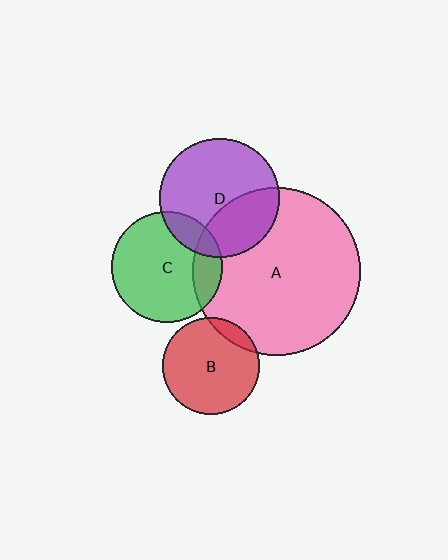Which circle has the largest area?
Circle A (pink).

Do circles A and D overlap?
Yes.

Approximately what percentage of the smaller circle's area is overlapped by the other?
Approximately 35%.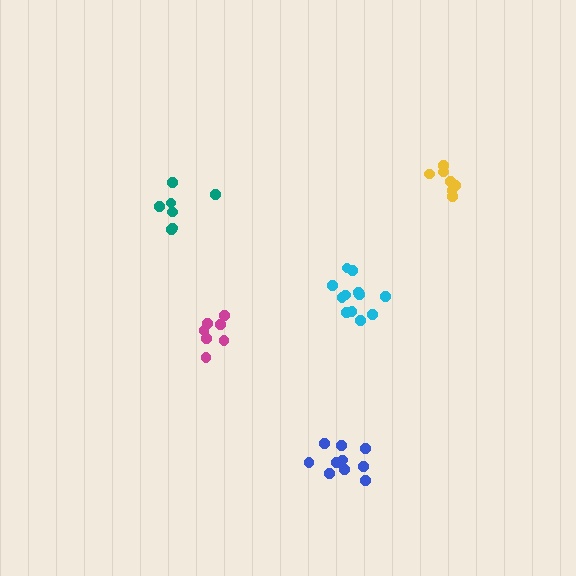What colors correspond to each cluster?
The clusters are colored: teal, yellow, blue, magenta, cyan.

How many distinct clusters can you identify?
There are 5 distinct clusters.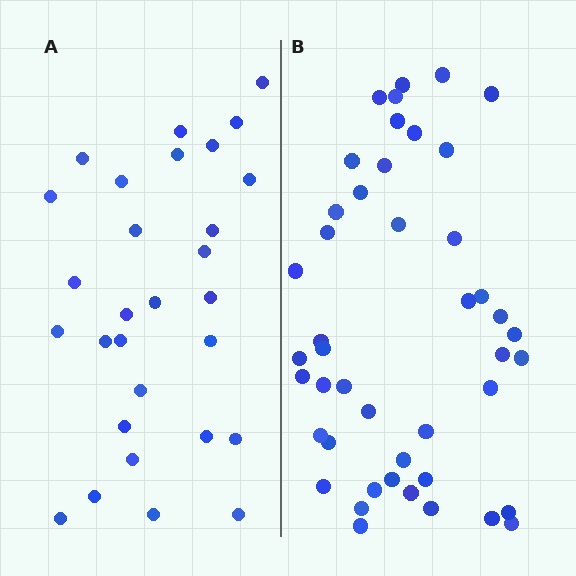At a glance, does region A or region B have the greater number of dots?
Region B (the right region) has more dots.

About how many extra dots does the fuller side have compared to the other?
Region B has approximately 15 more dots than region A.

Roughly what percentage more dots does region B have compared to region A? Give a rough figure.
About 55% more.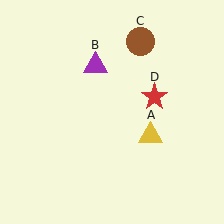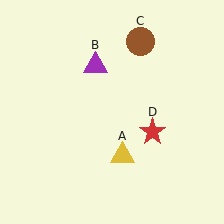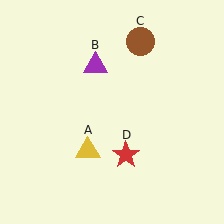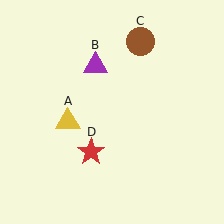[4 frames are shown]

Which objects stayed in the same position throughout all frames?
Purple triangle (object B) and brown circle (object C) remained stationary.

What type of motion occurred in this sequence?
The yellow triangle (object A), red star (object D) rotated clockwise around the center of the scene.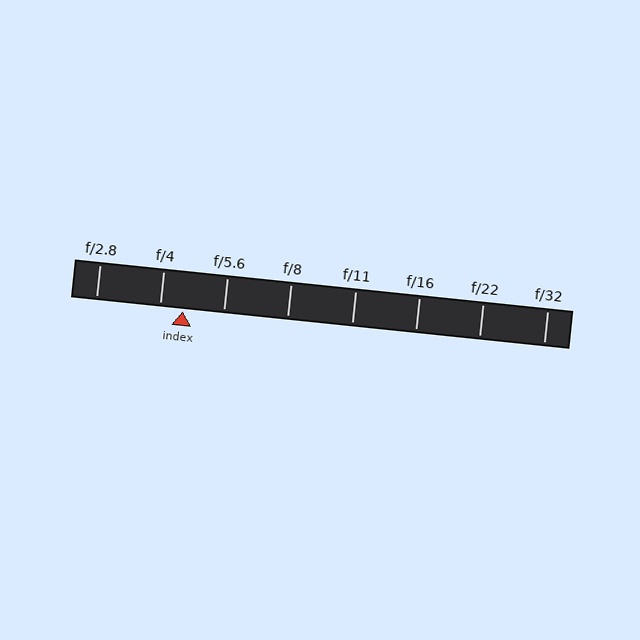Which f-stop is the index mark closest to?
The index mark is closest to f/4.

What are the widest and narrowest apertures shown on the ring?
The widest aperture shown is f/2.8 and the narrowest is f/32.